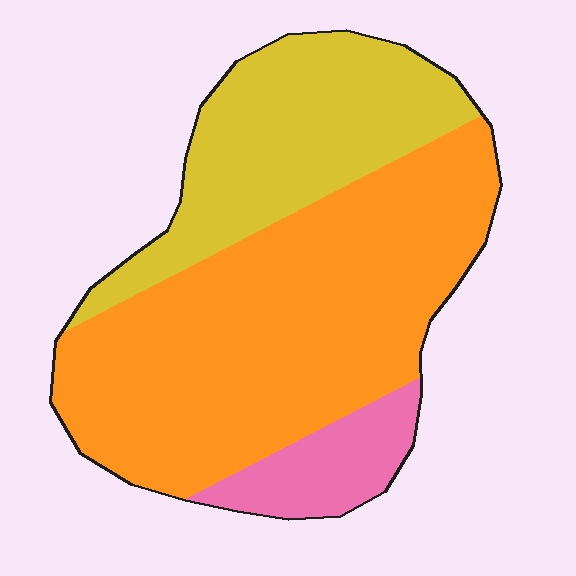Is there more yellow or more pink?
Yellow.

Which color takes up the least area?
Pink, at roughly 10%.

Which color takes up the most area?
Orange, at roughly 60%.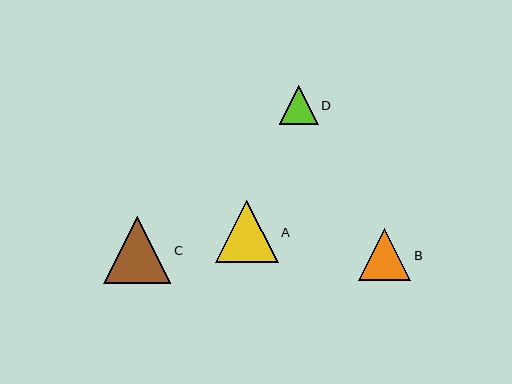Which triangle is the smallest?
Triangle D is the smallest with a size of approximately 39 pixels.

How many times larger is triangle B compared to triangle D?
Triangle B is approximately 1.3 times the size of triangle D.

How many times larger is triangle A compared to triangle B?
Triangle A is approximately 1.2 times the size of triangle B.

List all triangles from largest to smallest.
From largest to smallest: C, A, B, D.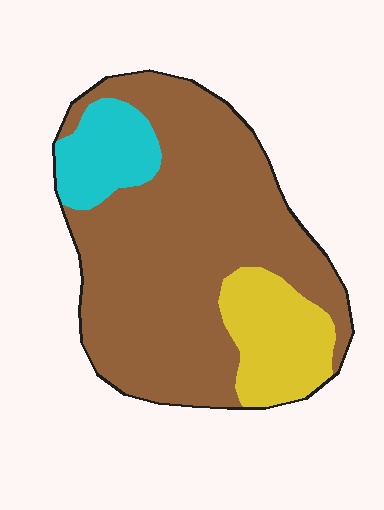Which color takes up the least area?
Cyan, at roughly 10%.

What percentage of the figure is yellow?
Yellow takes up about one sixth (1/6) of the figure.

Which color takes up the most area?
Brown, at roughly 70%.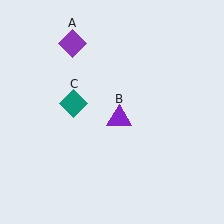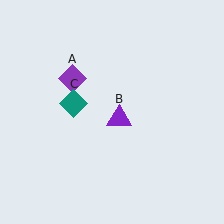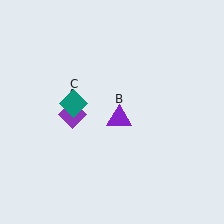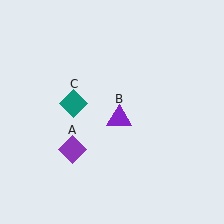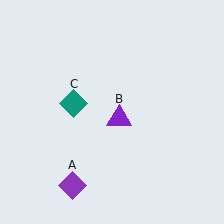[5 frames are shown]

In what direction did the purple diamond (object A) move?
The purple diamond (object A) moved down.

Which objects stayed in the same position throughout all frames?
Purple triangle (object B) and teal diamond (object C) remained stationary.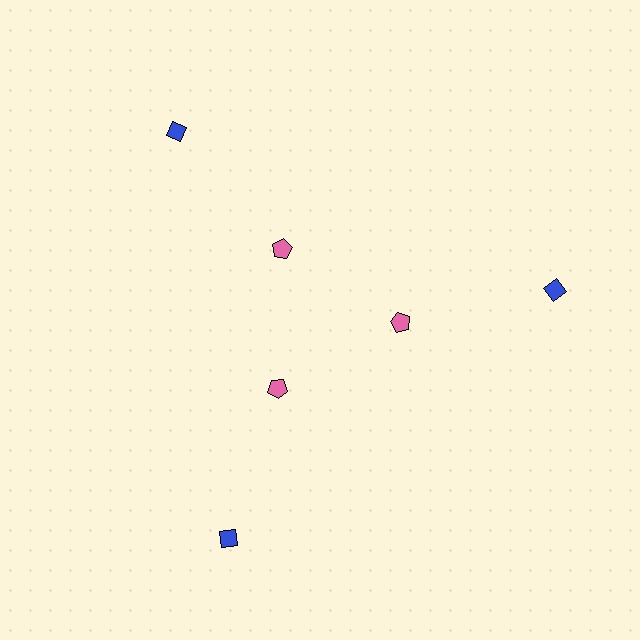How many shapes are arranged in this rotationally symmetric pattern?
There are 6 shapes, arranged in 3 groups of 2.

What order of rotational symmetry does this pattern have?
This pattern has 3-fold rotational symmetry.